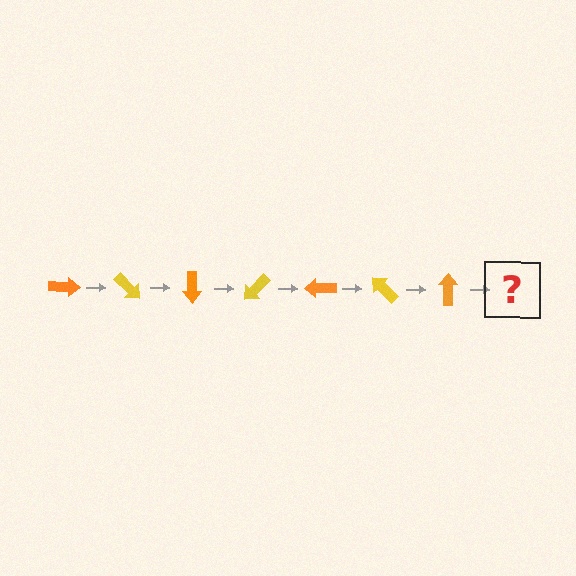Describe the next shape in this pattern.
It should be a yellow arrow, rotated 315 degrees from the start.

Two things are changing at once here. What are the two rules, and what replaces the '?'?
The two rules are that it rotates 45 degrees each step and the color cycles through orange and yellow. The '?' should be a yellow arrow, rotated 315 degrees from the start.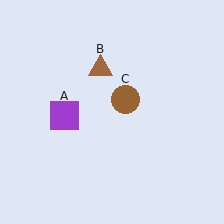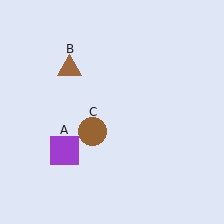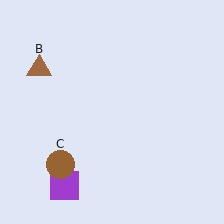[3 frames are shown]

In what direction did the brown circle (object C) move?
The brown circle (object C) moved down and to the left.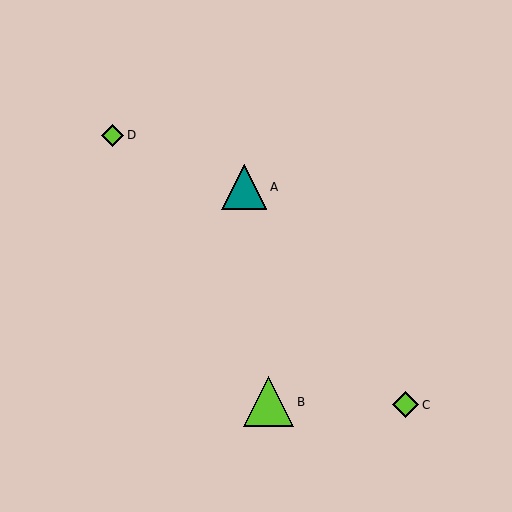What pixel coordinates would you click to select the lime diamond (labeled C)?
Click at (406, 405) to select the lime diamond C.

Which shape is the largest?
The lime triangle (labeled B) is the largest.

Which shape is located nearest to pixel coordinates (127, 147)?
The lime diamond (labeled D) at (113, 135) is nearest to that location.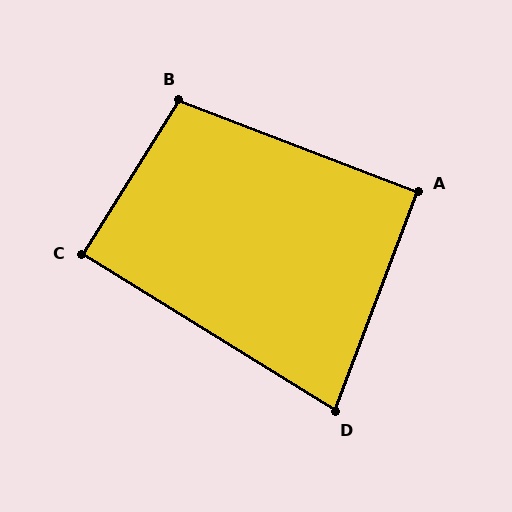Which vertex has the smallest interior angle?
D, at approximately 79 degrees.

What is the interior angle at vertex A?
Approximately 91 degrees (approximately right).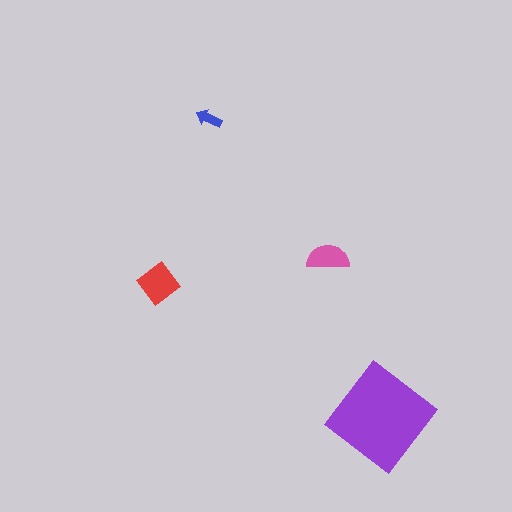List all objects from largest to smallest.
The purple diamond, the red diamond, the pink semicircle, the blue arrow.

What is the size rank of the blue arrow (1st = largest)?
4th.